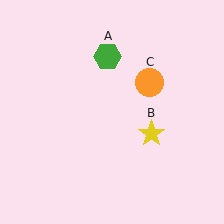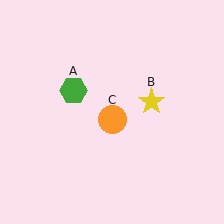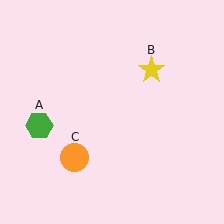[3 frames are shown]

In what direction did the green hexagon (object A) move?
The green hexagon (object A) moved down and to the left.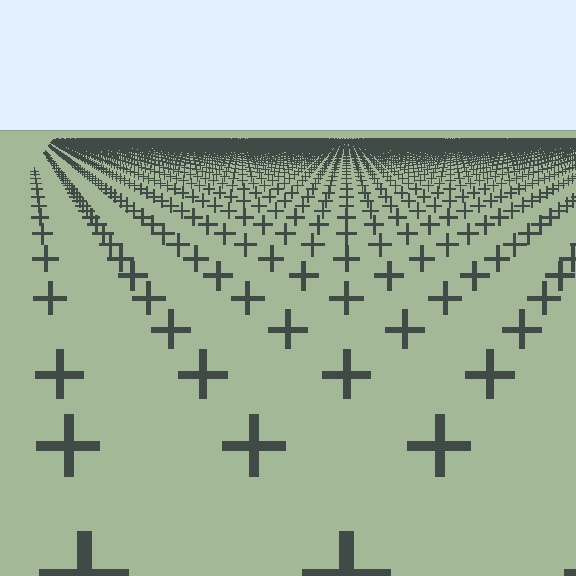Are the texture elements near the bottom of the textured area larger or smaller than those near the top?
Larger. Near the bottom, elements are closer to the viewer and appear at a bigger on-screen size.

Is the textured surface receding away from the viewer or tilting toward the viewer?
The surface is receding away from the viewer. Texture elements get smaller and denser toward the top.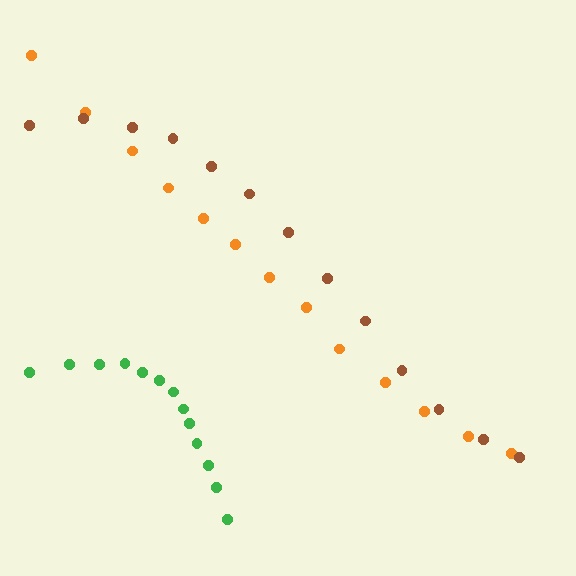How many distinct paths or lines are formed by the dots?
There are 3 distinct paths.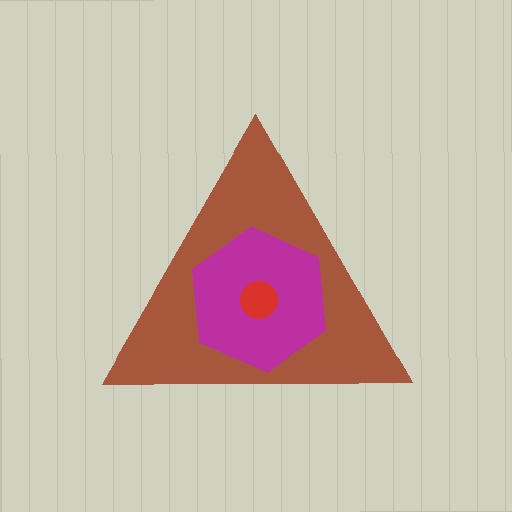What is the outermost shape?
The brown triangle.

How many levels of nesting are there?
3.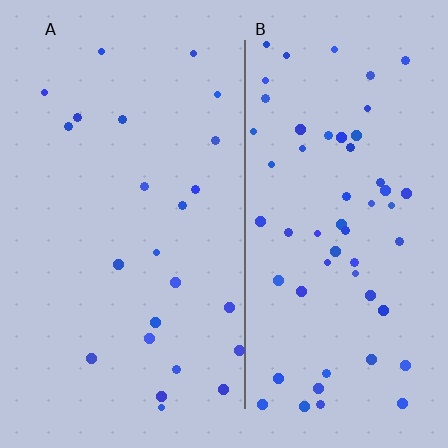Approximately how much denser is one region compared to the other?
Approximately 2.5× — region B over region A.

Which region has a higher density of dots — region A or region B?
B (the right).